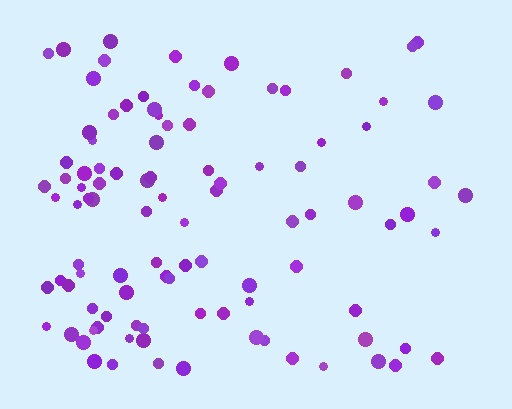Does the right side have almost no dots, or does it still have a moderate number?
Still a moderate number, just noticeably fewer than the left.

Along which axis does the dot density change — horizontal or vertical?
Horizontal.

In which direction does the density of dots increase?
From right to left, with the left side densest.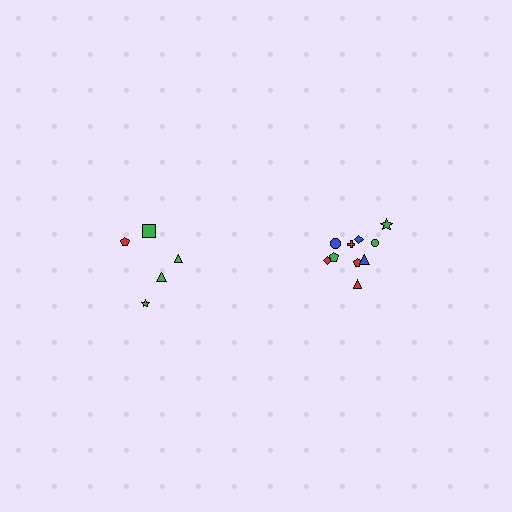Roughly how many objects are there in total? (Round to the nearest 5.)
Roughly 15 objects in total.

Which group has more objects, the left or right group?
The right group.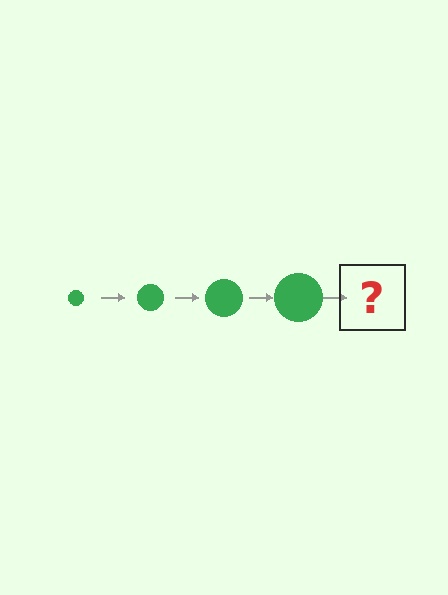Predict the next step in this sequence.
The next step is a green circle, larger than the previous one.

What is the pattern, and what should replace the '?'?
The pattern is that the circle gets progressively larger each step. The '?' should be a green circle, larger than the previous one.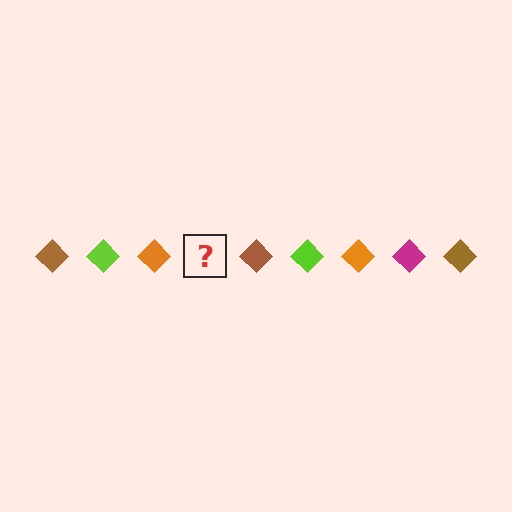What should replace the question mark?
The question mark should be replaced with a magenta diamond.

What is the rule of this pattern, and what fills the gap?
The rule is that the pattern cycles through brown, lime, orange, magenta diamonds. The gap should be filled with a magenta diamond.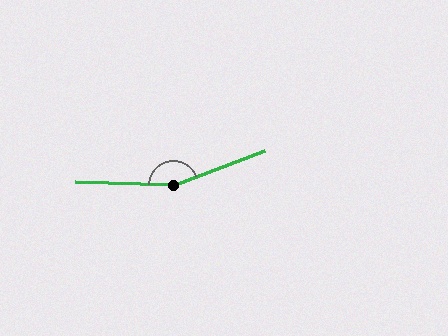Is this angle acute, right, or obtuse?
It is obtuse.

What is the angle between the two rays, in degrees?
Approximately 158 degrees.